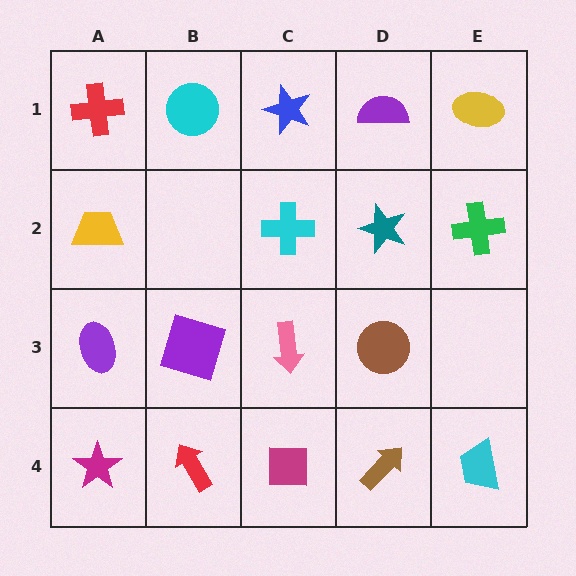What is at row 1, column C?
A blue star.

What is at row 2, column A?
A yellow trapezoid.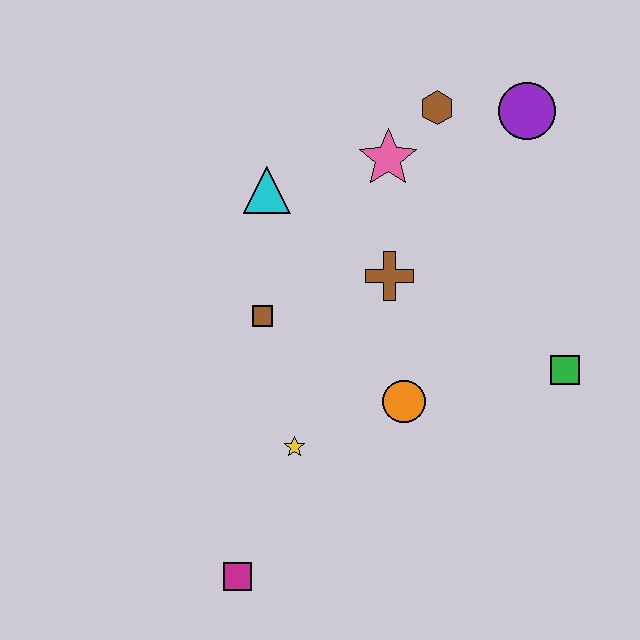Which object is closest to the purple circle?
The brown hexagon is closest to the purple circle.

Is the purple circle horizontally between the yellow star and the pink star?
No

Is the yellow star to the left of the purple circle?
Yes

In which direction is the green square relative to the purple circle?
The green square is below the purple circle.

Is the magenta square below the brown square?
Yes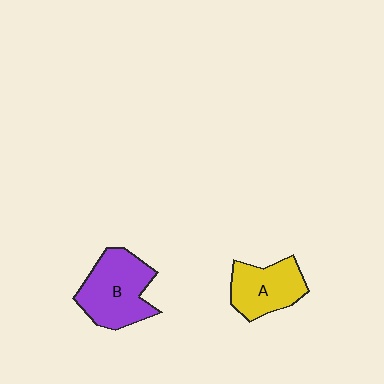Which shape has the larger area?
Shape B (purple).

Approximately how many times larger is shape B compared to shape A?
Approximately 1.3 times.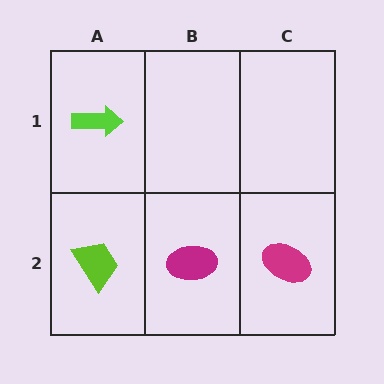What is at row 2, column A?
A lime trapezoid.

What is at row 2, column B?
A magenta ellipse.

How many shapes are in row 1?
1 shape.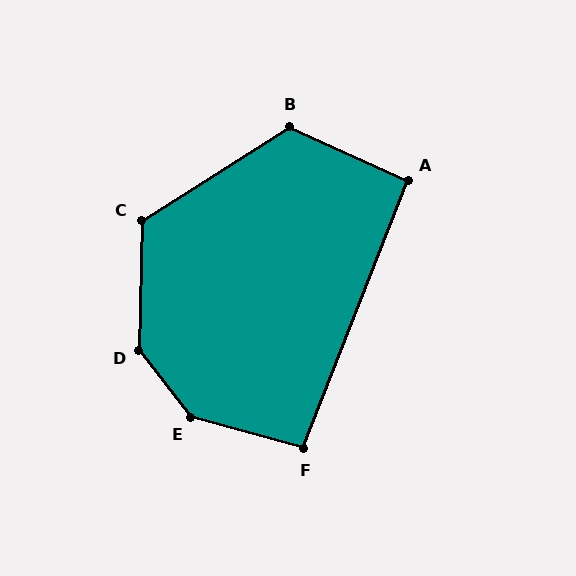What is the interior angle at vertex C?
Approximately 123 degrees (obtuse).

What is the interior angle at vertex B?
Approximately 123 degrees (obtuse).